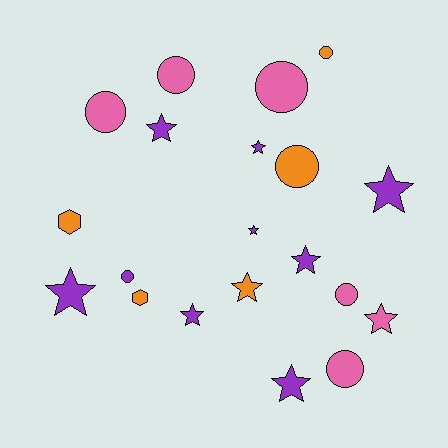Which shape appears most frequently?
Star, with 10 objects.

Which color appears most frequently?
Purple, with 9 objects.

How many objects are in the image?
There are 20 objects.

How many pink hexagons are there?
There are no pink hexagons.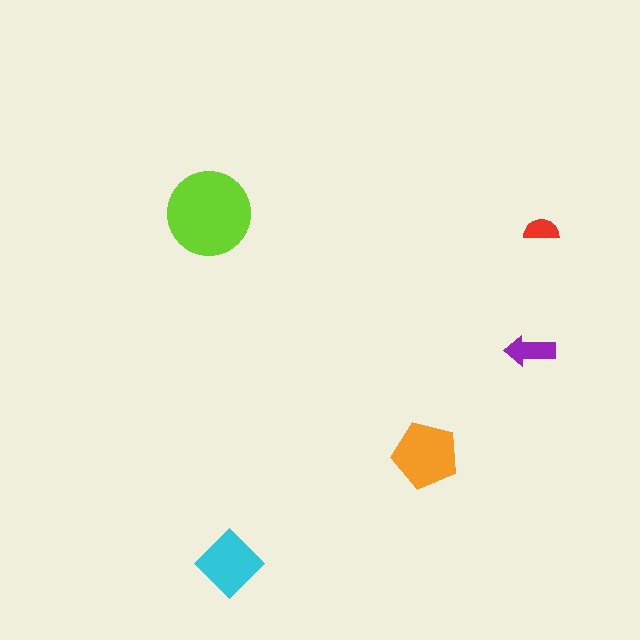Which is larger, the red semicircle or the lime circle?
The lime circle.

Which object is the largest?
The lime circle.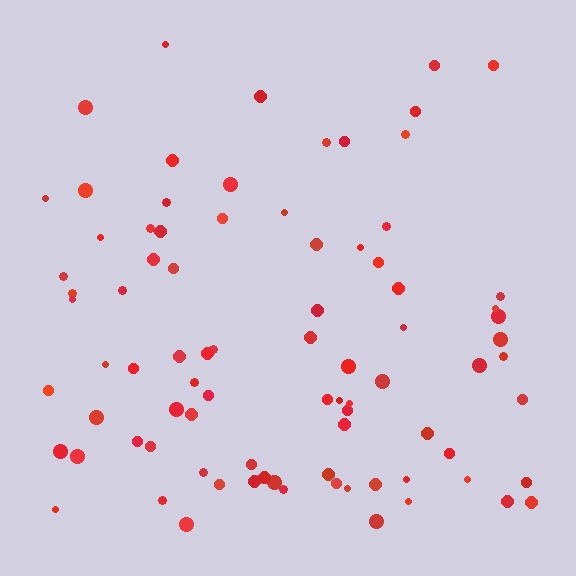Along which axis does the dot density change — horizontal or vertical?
Vertical.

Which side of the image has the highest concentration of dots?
The bottom.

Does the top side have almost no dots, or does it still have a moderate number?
Still a moderate number, just noticeably fewer than the bottom.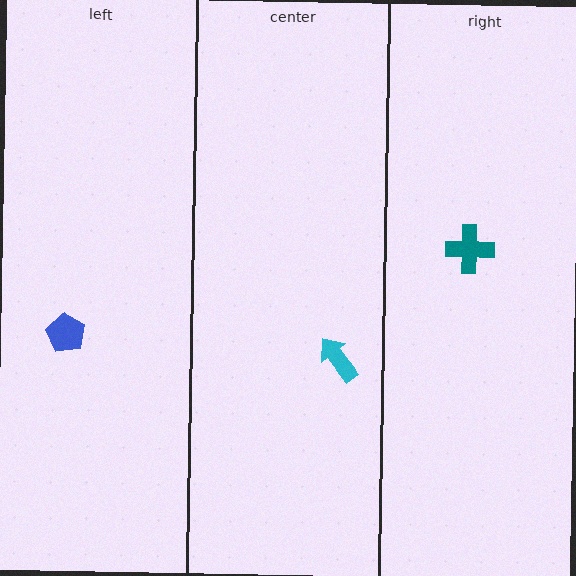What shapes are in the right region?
The teal cross.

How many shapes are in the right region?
1.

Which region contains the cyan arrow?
The center region.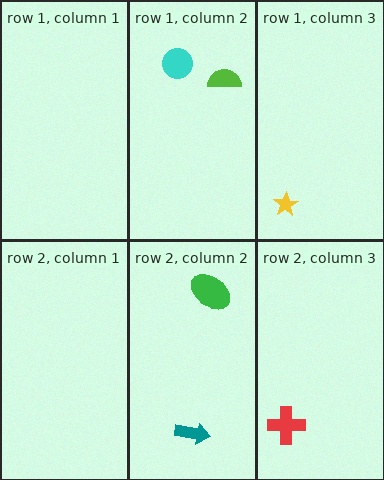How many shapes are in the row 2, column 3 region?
1.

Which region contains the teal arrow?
The row 2, column 2 region.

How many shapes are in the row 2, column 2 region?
2.